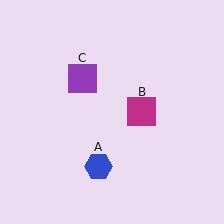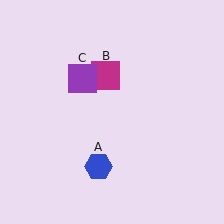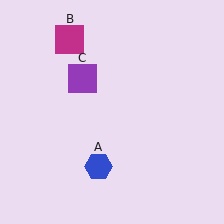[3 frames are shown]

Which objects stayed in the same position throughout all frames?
Blue hexagon (object A) and purple square (object C) remained stationary.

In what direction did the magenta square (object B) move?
The magenta square (object B) moved up and to the left.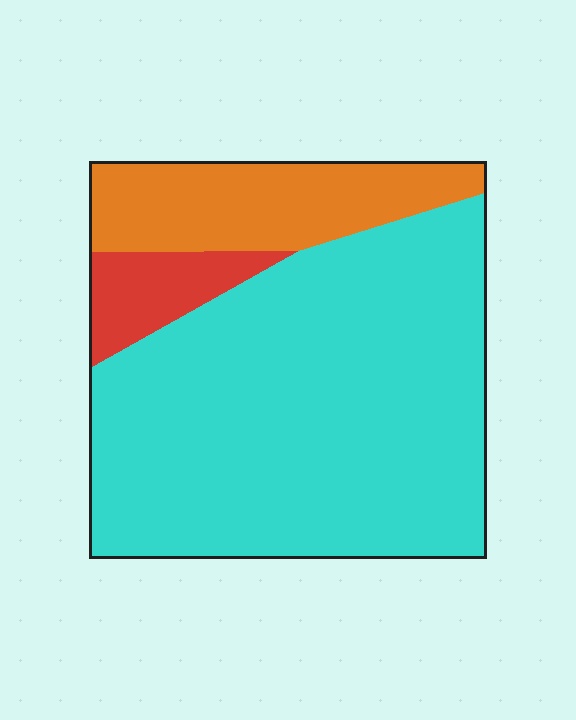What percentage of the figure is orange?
Orange covers 19% of the figure.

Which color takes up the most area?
Cyan, at roughly 75%.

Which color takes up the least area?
Red, at roughly 10%.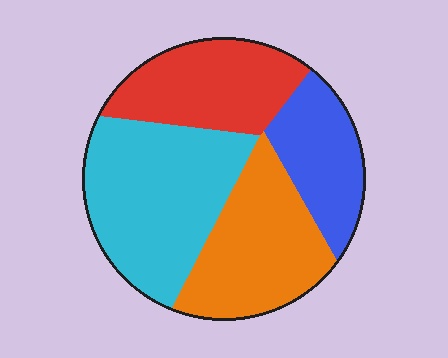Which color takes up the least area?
Blue, at roughly 15%.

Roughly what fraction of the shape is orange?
Orange covers around 25% of the shape.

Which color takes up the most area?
Cyan, at roughly 35%.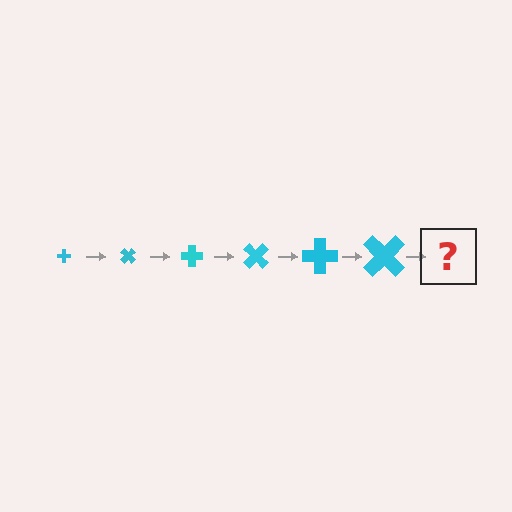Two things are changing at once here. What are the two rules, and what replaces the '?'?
The two rules are that the cross grows larger each step and it rotates 45 degrees each step. The '?' should be a cross, larger than the previous one and rotated 270 degrees from the start.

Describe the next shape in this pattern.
It should be a cross, larger than the previous one and rotated 270 degrees from the start.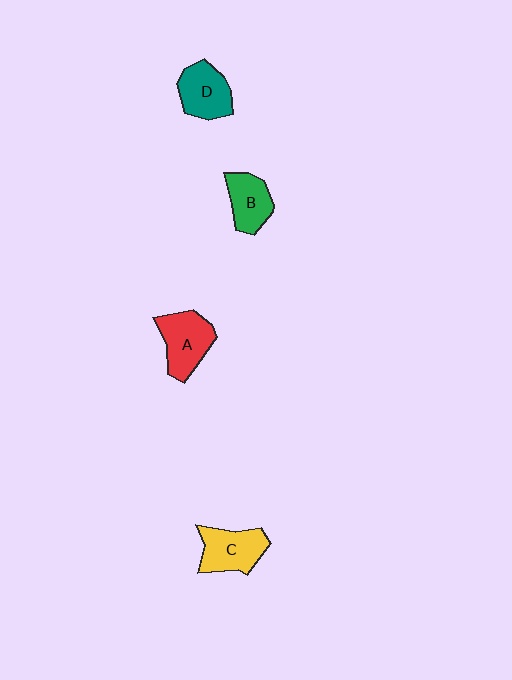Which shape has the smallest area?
Shape B (green).